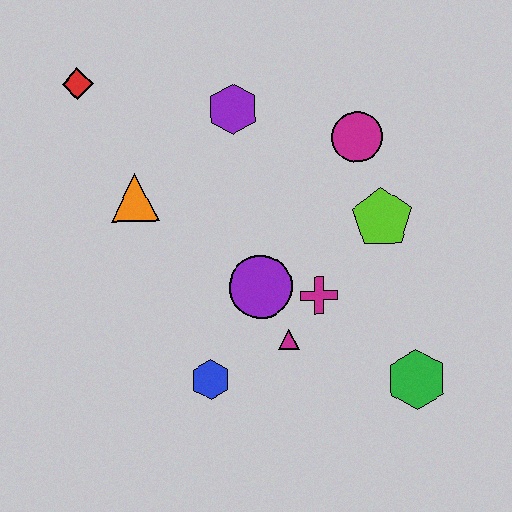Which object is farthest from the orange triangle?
The green hexagon is farthest from the orange triangle.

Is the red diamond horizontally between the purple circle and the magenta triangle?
No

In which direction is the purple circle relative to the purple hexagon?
The purple circle is below the purple hexagon.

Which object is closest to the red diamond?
The orange triangle is closest to the red diamond.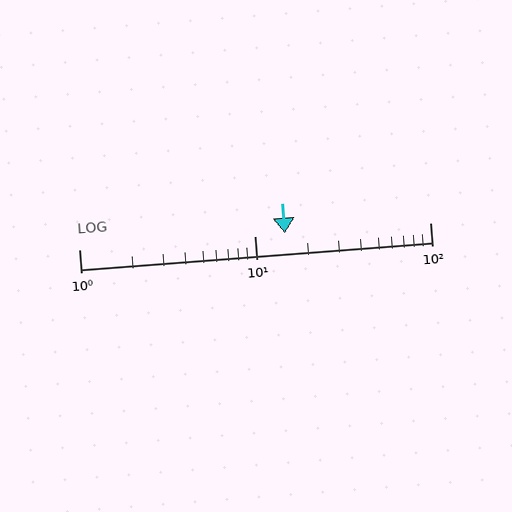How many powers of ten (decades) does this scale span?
The scale spans 2 decades, from 1 to 100.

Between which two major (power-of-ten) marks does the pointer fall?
The pointer is between 10 and 100.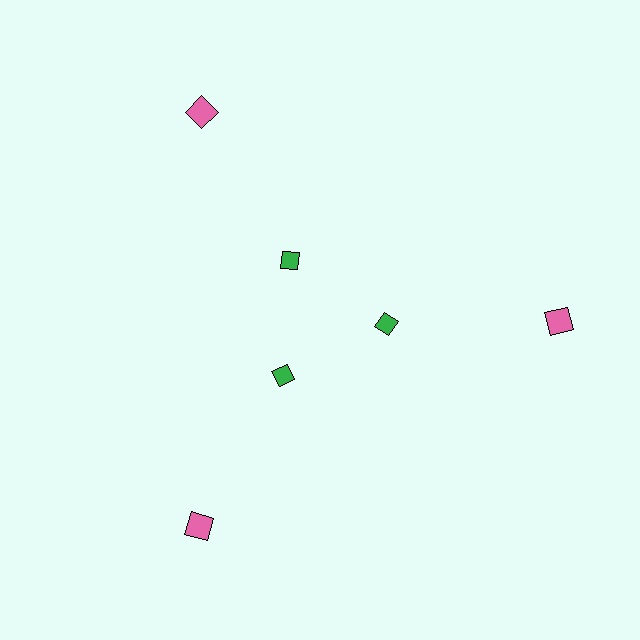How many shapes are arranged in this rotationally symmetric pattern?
There are 6 shapes, arranged in 3 groups of 2.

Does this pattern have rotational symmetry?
Yes, this pattern has 3-fold rotational symmetry. It looks the same after rotating 120 degrees around the center.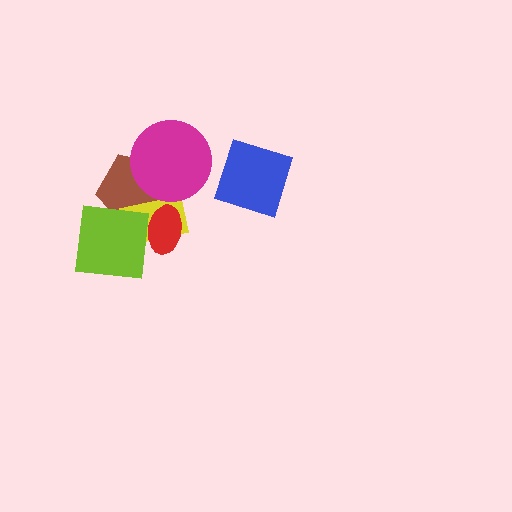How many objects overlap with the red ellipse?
3 objects overlap with the red ellipse.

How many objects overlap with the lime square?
3 objects overlap with the lime square.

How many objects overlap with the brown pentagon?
4 objects overlap with the brown pentagon.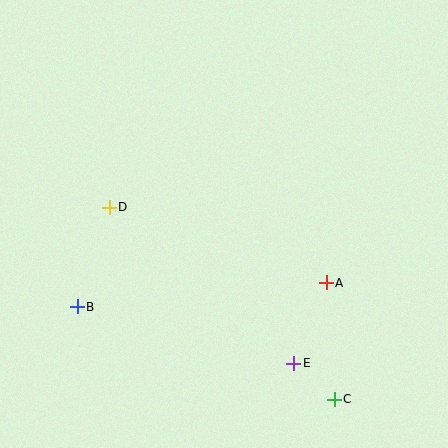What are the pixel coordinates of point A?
Point A is at (326, 283).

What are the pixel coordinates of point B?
Point B is at (77, 307).